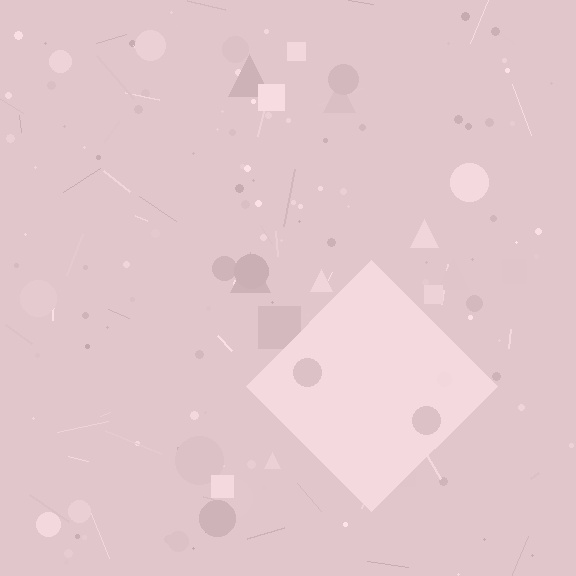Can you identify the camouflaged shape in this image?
The camouflaged shape is a diamond.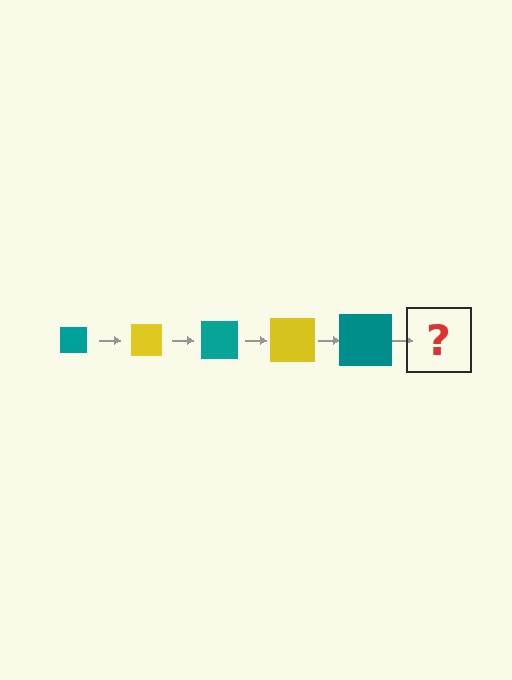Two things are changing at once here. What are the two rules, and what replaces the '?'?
The two rules are that the square grows larger each step and the color cycles through teal and yellow. The '?' should be a yellow square, larger than the previous one.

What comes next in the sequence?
The next element should be a yellow square, larger than the previous one.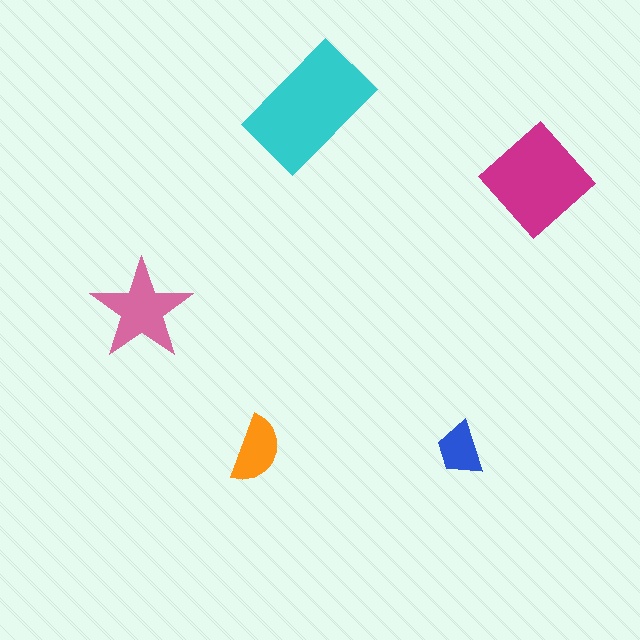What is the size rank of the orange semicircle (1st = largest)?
4th.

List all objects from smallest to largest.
The blue trapezoid, the orange semicircle, the pink star, the magenta diamond, the cyan rectangle.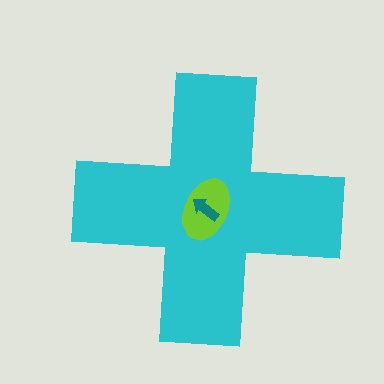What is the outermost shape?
The cyan cross.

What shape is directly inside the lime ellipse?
The teal arrow.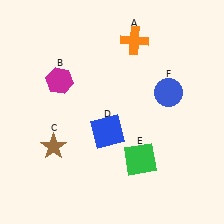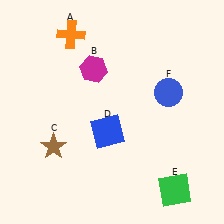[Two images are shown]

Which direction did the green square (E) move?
The green square (E) moved right.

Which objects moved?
The objects that moved are: the orange cross (A), the magenta hexagon (B), the green square (E).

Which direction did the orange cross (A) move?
The orange cross (A) moved left.